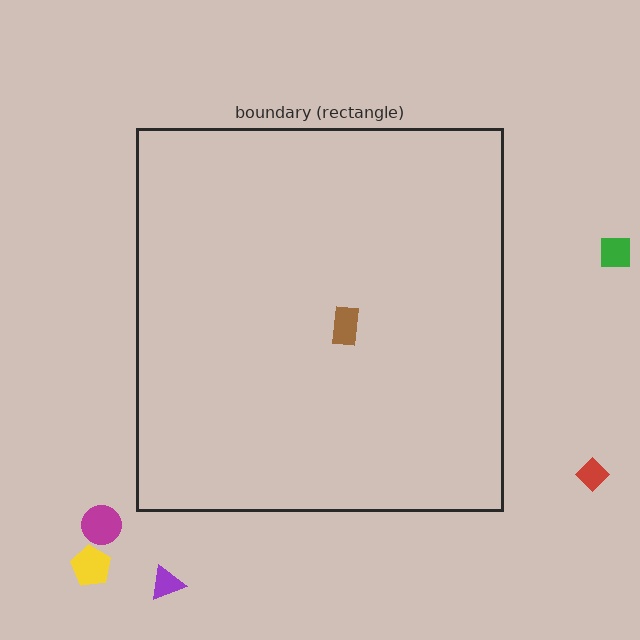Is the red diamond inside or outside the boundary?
Outside.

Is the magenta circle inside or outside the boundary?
Outside.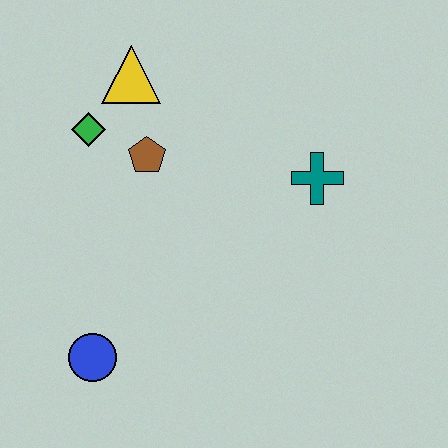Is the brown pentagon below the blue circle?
No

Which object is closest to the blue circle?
The brown pentagon is closest to the blue circle.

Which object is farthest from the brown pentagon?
The blue circle is farthest from the brown pentagon.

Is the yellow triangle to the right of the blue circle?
Yes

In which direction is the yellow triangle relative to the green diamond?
The yellow triangle is above the green diamond.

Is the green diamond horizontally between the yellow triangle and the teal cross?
No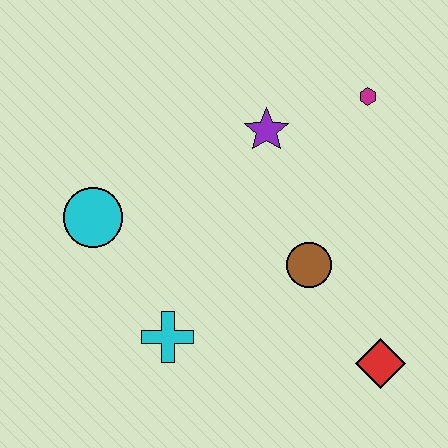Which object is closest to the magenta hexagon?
The purple star is closest to the magenta hexagon.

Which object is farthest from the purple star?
The red diamond is farthest from the purple star.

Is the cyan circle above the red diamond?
Yes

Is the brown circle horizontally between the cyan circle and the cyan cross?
No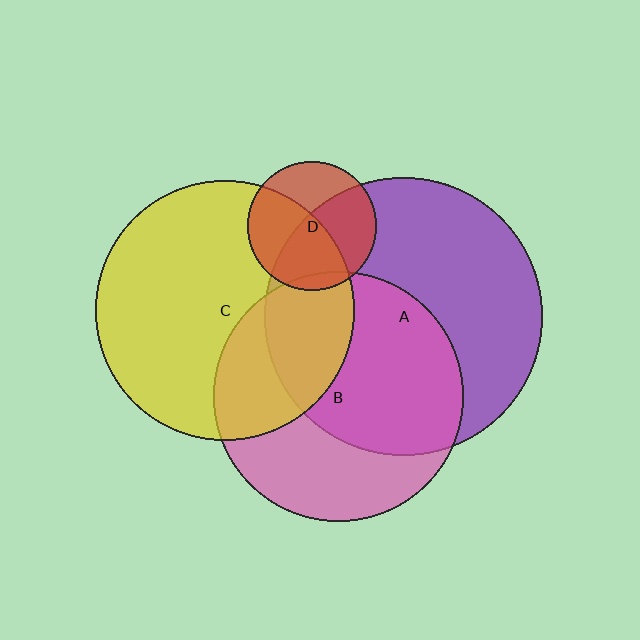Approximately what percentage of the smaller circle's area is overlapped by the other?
Approximately 55%.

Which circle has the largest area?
Circle A (purple).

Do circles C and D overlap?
Yes.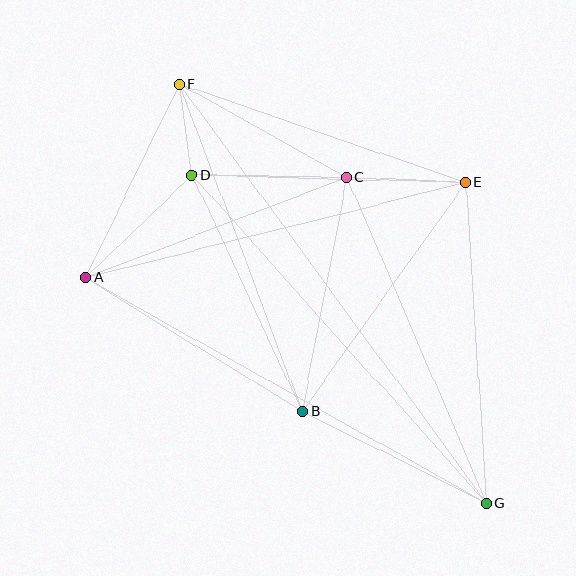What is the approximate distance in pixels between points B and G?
The distance between B and G is approximately 206 pixels.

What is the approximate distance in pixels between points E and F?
The distance between E and F is approximately 303 pixels.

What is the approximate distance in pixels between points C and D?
The distance between C and D is approximately 154 pixels.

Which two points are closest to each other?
Points D and F are closest to each other.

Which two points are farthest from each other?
Points F and G are farthest from each other.